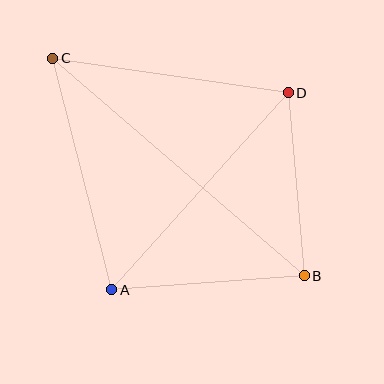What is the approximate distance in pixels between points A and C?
The distance between A and C is approximately 239 pixels.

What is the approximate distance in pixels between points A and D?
The distance between A and D is approximately 264 pixels.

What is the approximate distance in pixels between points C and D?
The distance between C and D is approximately 238 pixels.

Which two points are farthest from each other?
Points B and C are farthest from each other.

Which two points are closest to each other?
Points B and D are closest to each other.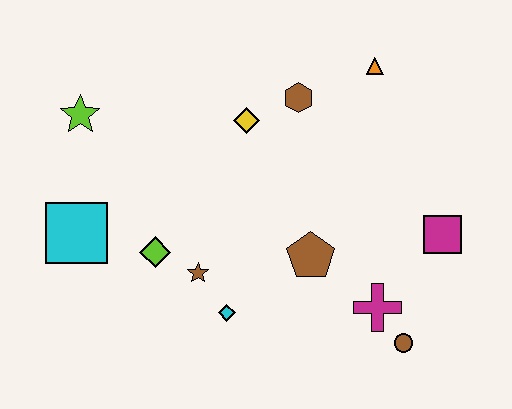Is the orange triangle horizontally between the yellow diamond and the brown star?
No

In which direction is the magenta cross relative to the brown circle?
The magenta cross is above the brown circle.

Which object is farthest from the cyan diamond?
The orange triangle is farthest from the cyan diamond.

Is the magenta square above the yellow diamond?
No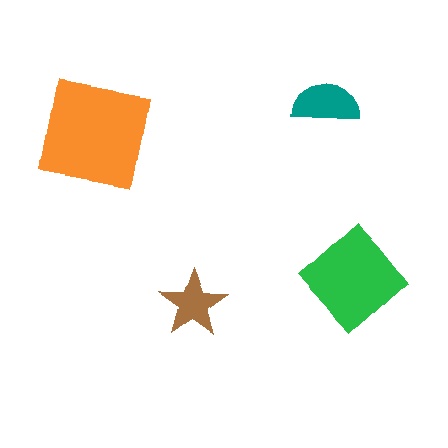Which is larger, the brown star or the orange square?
The orange square.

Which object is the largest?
The orange square.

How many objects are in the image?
There are 4 objects in the image.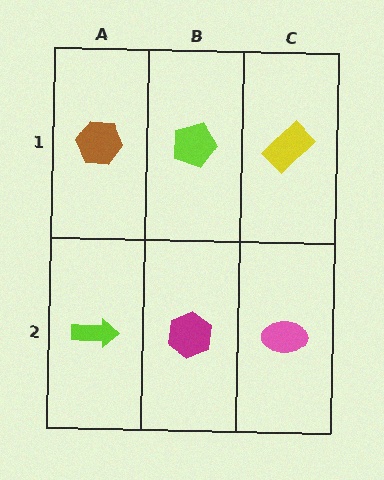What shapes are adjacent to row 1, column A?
A lime arrow (row 2, column A), a lime pentagon (row 1, column B).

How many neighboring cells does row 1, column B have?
3.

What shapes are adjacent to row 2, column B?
A lime pentagon (row 1, column B), a lime arrow (row 2, column A), a pink ellipse (row 2, column C).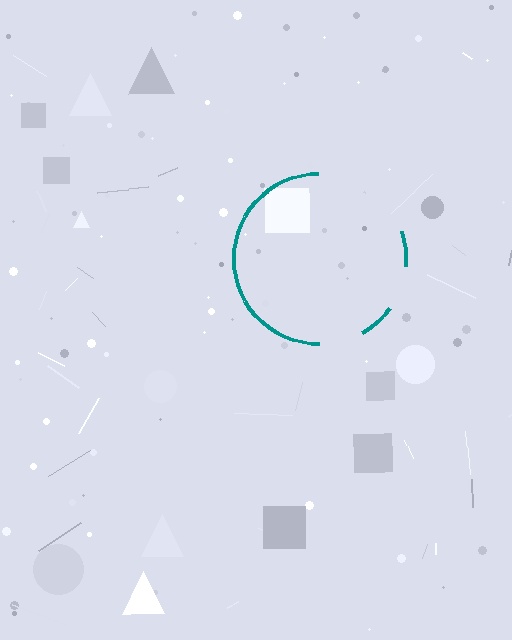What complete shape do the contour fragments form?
The contour fragments form a circle.